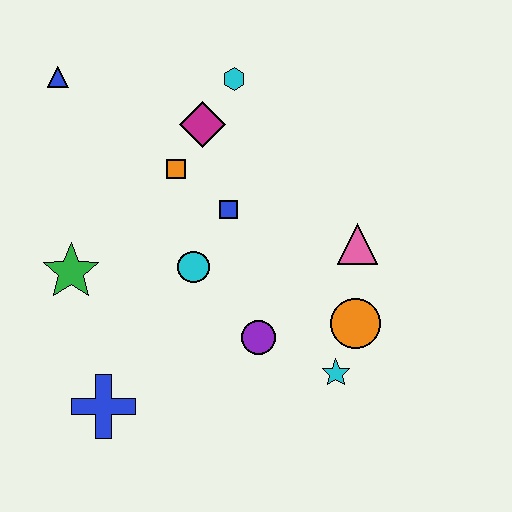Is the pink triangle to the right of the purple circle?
Yes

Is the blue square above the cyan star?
Yes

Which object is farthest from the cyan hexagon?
The blue cross is farthest from the cyan hexagon.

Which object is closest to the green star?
The cyan circle is closest to the green star.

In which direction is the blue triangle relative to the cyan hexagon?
The blue triangle is to the left of the cyan hexagon.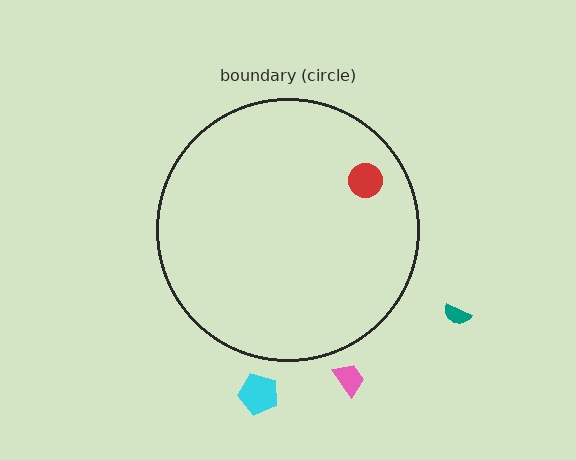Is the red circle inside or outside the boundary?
Inside.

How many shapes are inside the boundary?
1 inside, 4 outside.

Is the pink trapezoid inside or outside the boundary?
Outside.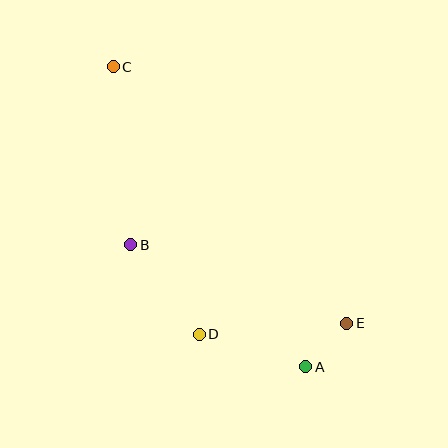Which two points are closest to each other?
Points A and E are closest to each other.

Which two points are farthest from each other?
Points A and C are farthest from each other.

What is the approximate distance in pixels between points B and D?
The distance between B and D is approximately 113 pixels.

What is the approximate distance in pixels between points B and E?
The distance between B and E is approximately 230 pixels.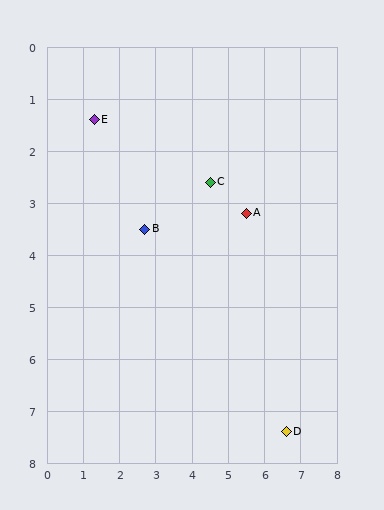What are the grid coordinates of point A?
Point A is at approximately (5.5, 3.2).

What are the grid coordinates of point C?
Point C is at approximately (4.5, 2.6).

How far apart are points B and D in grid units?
Points B and D are about 5.5 grid units apart.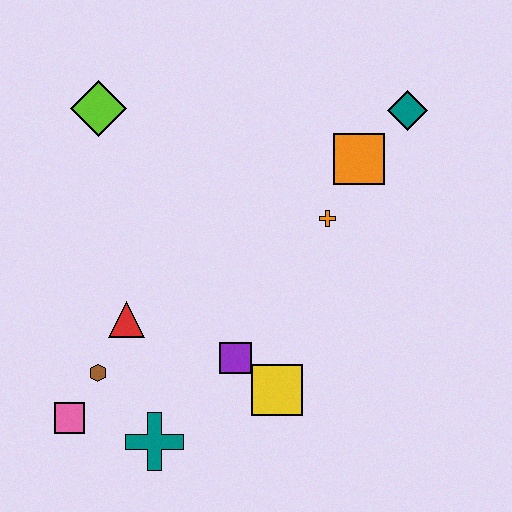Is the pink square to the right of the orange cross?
No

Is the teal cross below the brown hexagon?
Yes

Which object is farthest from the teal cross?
The teal diamond is farthest from the teal cross.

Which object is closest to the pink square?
The brown hexagon is closest to the pink square.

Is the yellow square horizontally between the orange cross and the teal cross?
Yes